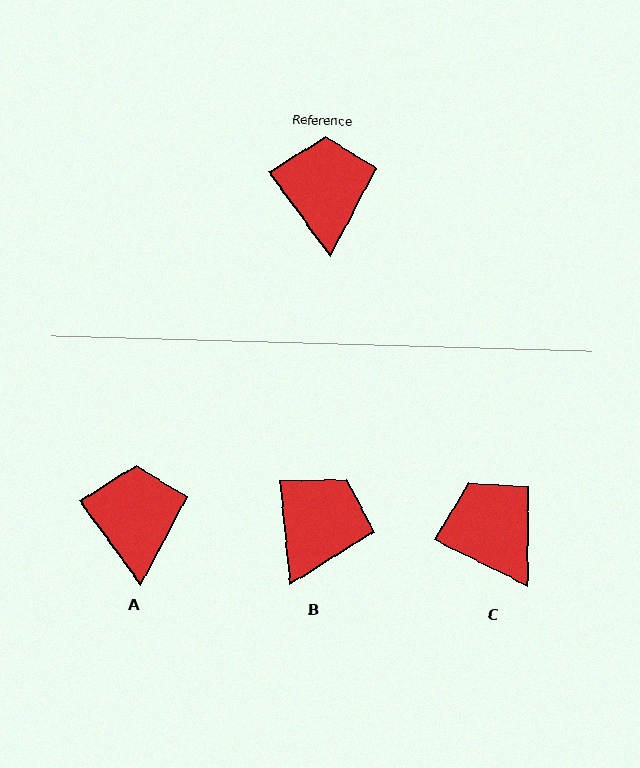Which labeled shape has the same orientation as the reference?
A.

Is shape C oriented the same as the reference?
No, it is off by about 27 degrees.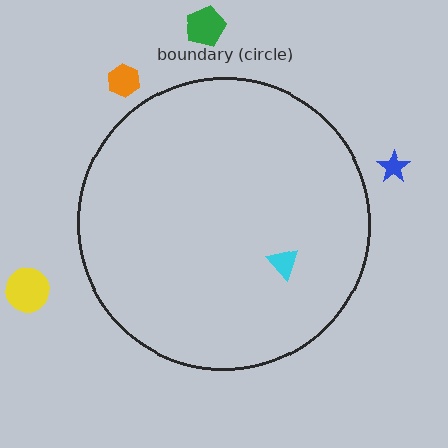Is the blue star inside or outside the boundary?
Outside.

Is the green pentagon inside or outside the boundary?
Outside.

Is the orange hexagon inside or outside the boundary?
Outside.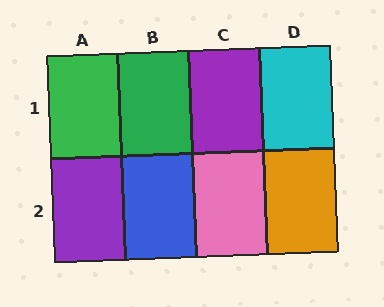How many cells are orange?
1 cell is orange.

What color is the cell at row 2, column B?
Blue.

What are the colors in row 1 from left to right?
Green, green, purple, cyan.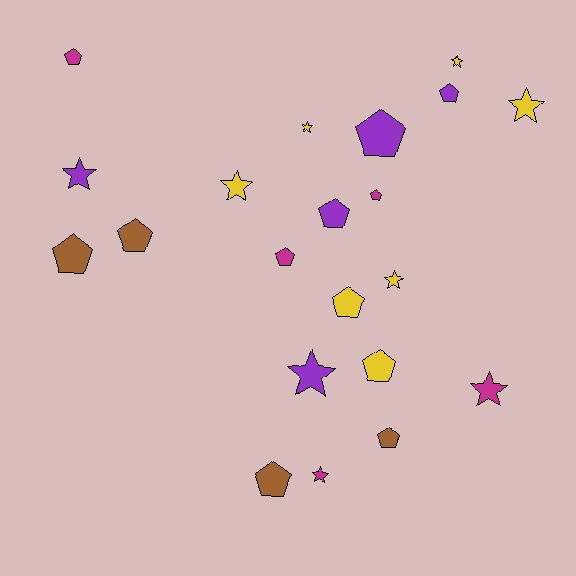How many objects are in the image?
There are 21 objects.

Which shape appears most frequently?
Pentagon, with 12 objects.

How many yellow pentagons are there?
There are 2 yellow pentagons.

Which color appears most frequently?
Yellow, with 7 objects.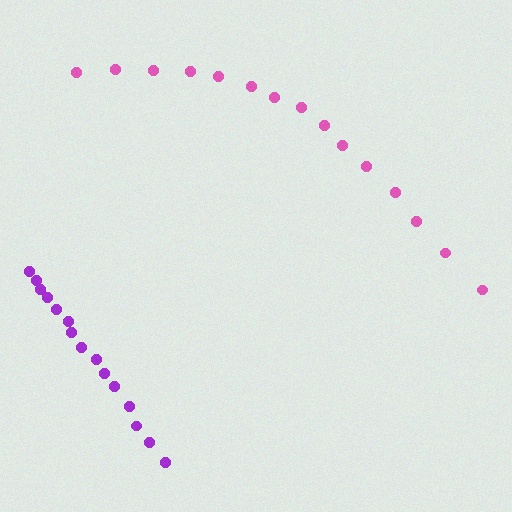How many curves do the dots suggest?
There are 2 distinct paths.